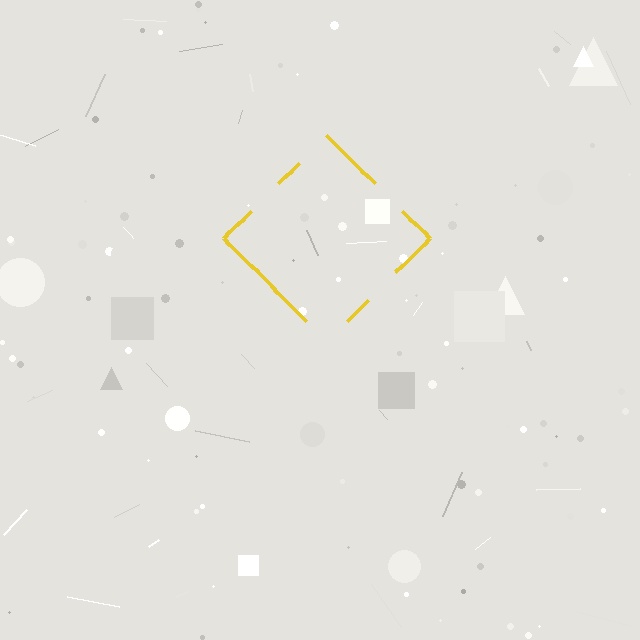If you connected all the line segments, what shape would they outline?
They would outline a diamond.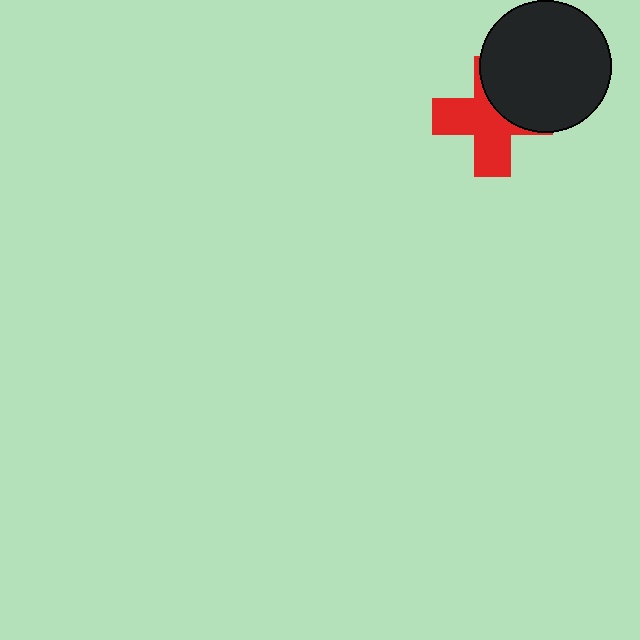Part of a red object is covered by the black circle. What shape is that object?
It is a cross.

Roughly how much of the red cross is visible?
About half of it is visible (roughly 61%).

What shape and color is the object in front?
The object in front is a black circle.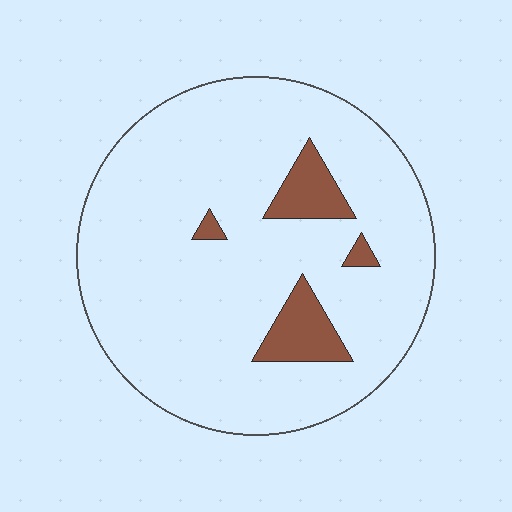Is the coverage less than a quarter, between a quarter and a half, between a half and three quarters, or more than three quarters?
Less than a quarter.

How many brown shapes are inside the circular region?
4.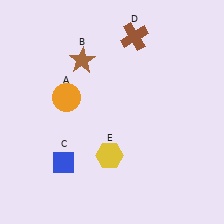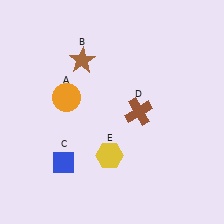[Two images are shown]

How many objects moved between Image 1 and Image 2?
1 object moved between the two images.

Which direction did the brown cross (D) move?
The brown cross (D) moved down.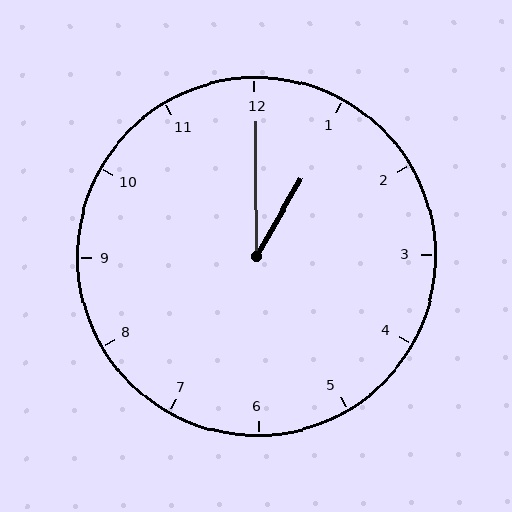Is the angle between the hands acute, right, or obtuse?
It is acute.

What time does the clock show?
1:00.